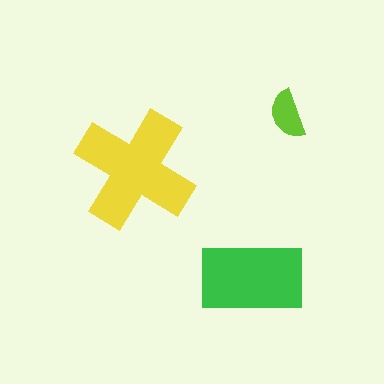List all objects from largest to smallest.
The yellow cross, the green rectangle, the lime semicircle.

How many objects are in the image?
There are 3 objects in the image.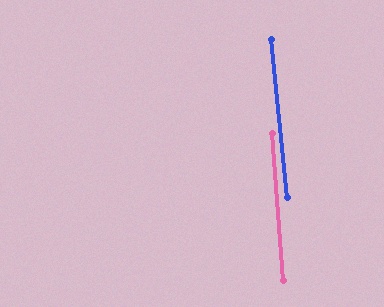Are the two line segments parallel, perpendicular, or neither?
Parallel — their directions differ by only 1.7°.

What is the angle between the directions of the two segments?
Approximately 2 degrees.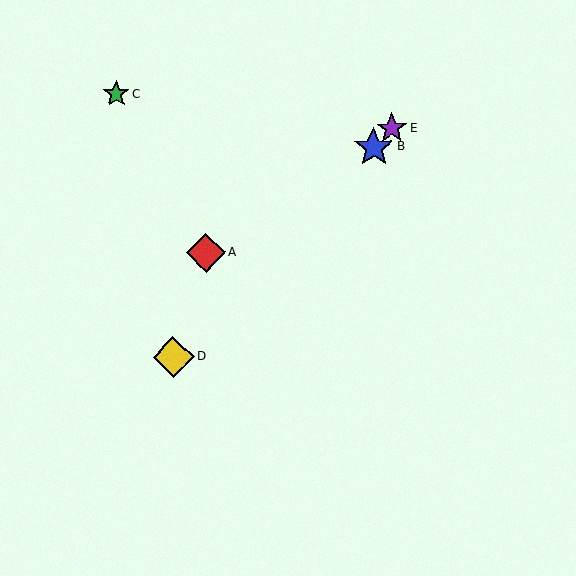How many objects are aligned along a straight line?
3 objects (B, D, E) are aligned along a straight line.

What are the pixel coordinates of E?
Object E is at (392, 128).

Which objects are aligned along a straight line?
Objects B, D, E are aligned along a straight line.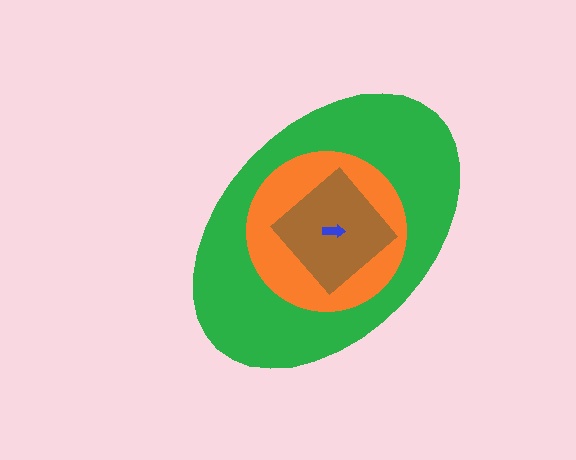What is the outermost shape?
The green ellipse.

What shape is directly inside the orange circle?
The brown diamond.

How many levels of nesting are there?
4.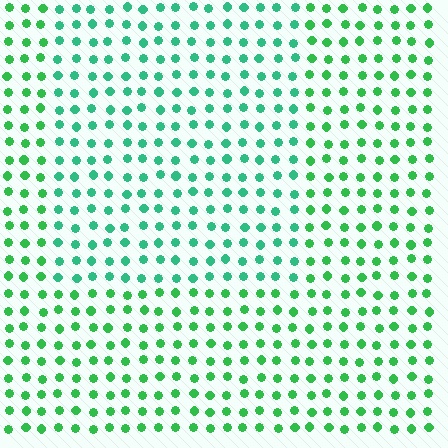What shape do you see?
I see a rectangle.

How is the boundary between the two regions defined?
The boundary is defined purely by a slight shift in hue (about 24 degrees). Spacing, size, and orientation are identical on both sides.